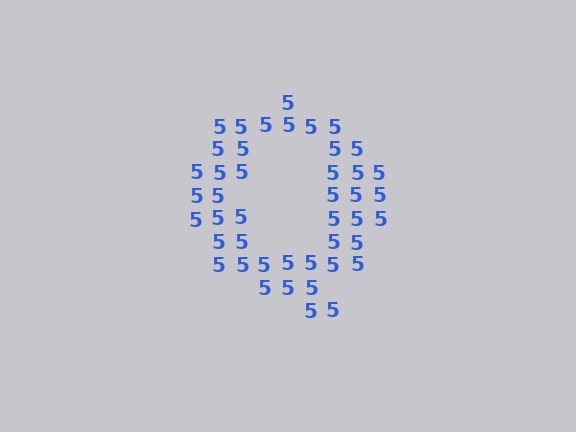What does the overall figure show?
The overall figure shows the letter Q.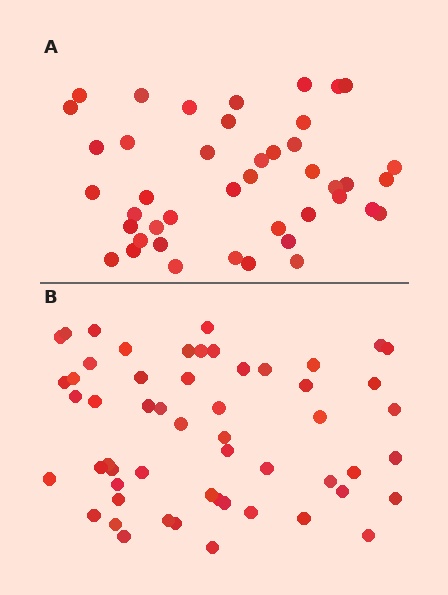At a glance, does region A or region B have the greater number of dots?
Region B (the bottom region) has more dots.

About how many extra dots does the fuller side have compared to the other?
Region B has roughly 12 or so more dots than region A.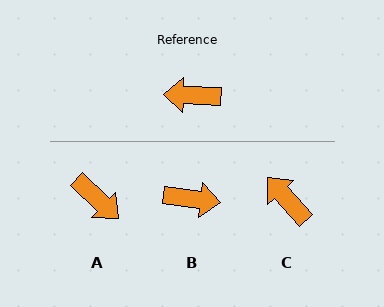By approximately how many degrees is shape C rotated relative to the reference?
Approximately 46 degrees clockwise.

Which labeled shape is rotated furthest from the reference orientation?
B, about 175 degrees away.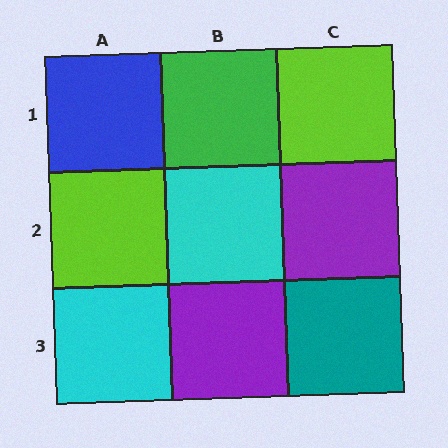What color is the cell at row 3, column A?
Cyan.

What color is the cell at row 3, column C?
Teal.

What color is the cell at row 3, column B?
Purple.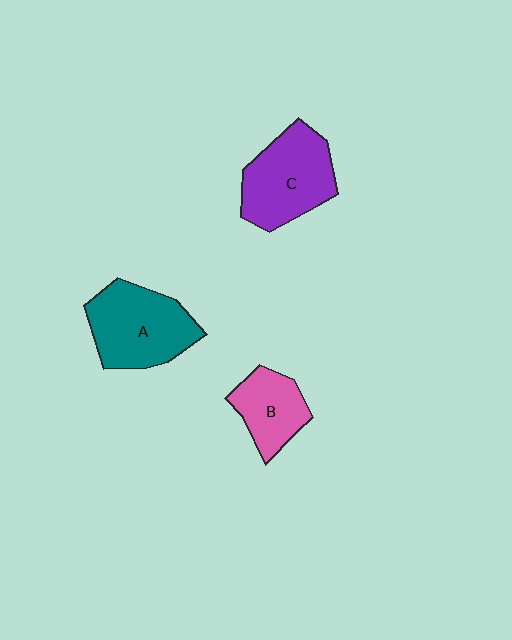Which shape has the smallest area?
Shape B (pink).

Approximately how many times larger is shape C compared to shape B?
Approximately 1.5 times.